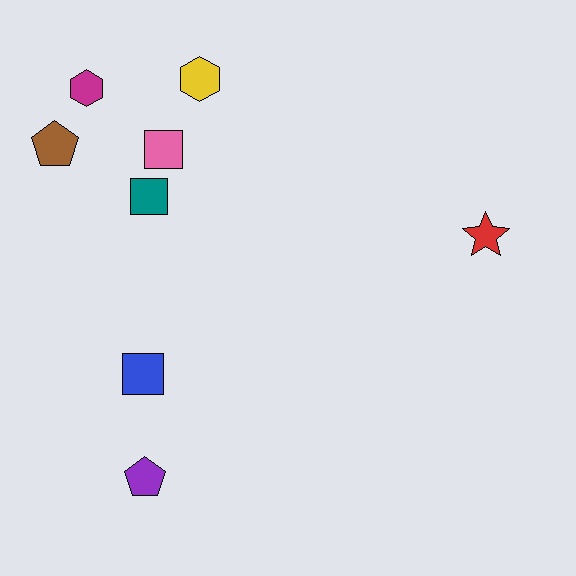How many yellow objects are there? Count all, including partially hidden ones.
There is 1 yellow object.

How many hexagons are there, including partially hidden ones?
There are 2 hexagons.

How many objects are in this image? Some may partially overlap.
There are 8 objects.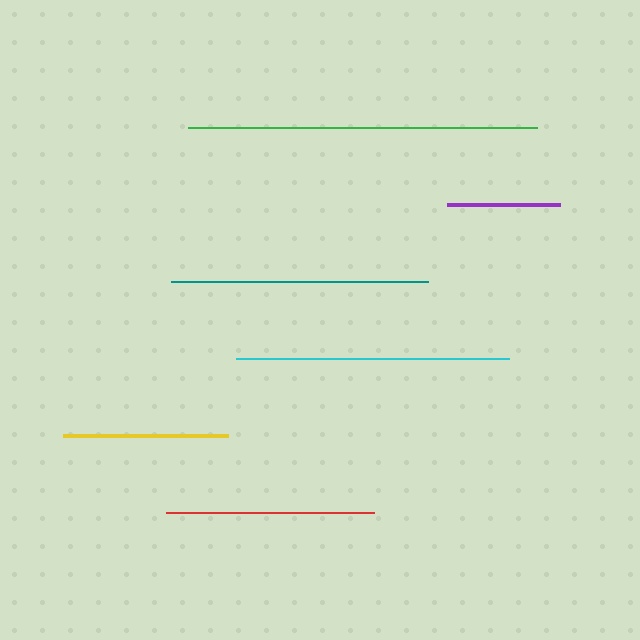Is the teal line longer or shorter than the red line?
The teal line is longer than the red line.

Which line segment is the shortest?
The purple line is the shortest at approximately 113 pixels.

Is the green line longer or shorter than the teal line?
The green line is longer than the teal line.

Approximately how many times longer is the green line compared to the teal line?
The green line is approximately 1.4 times the length of the teal line.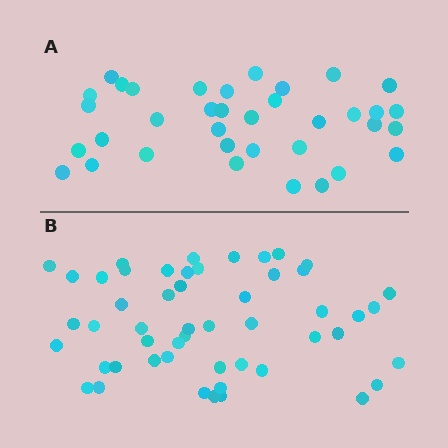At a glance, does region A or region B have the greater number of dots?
Region B (the bottom region) has more dots.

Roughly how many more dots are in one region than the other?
Region B has approximately 15 more dots than region A.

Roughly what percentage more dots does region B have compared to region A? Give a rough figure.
About 40% more.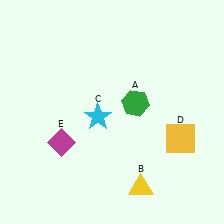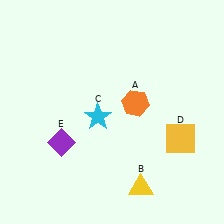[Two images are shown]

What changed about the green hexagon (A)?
In Image 1, A is green. In Image 2, it changed to orange.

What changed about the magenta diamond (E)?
In Image 1, E is magenta. In Image 2, it changed to purple.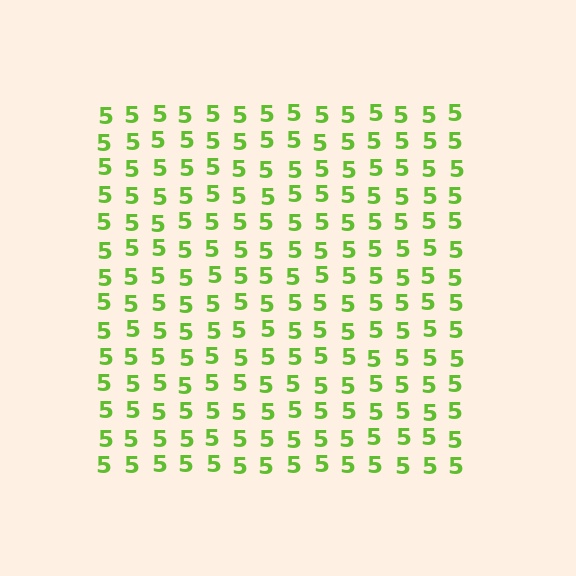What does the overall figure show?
The overall figure shows a square.